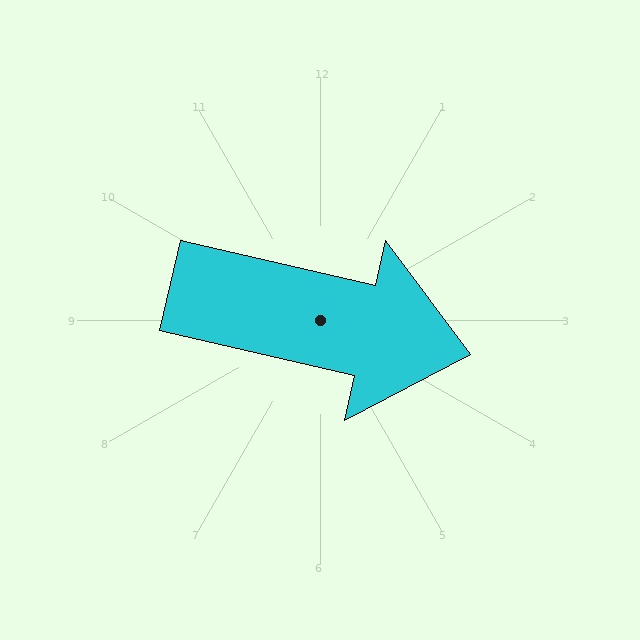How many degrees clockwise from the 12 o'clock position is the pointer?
Approximately 103 degrees.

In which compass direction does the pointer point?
East.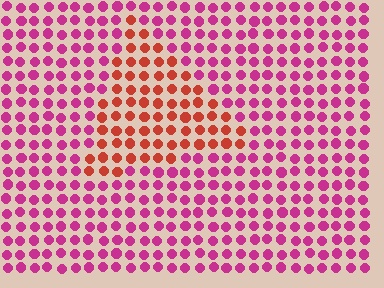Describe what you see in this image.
The image is filled with small magenta elements in a uniform arrangement. A triangle-shaped region is visible where the elements are tinted to a slightly different hue, forming a subtle color boundary.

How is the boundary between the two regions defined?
The boundary is defined purely by a slight shift in hue (about 44 degrees). Spacing, size, and orientation are identical on both sides.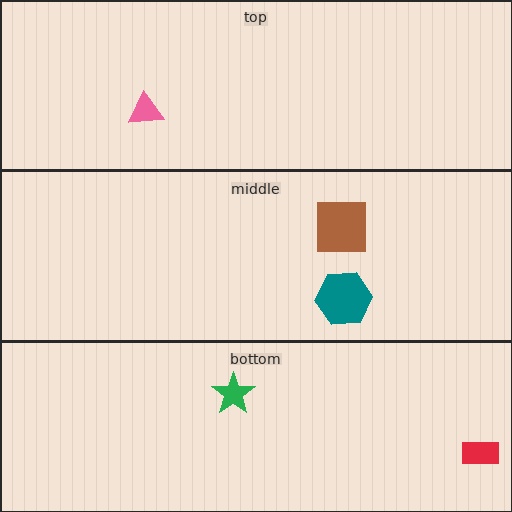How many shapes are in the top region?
1.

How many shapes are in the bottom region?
2.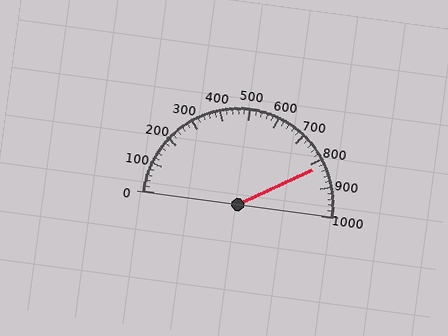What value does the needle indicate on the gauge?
The needle indicates approximately 820.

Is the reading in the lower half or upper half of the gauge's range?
The reading is in the upper half of the range (0 to 1000).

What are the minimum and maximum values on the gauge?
The gauge ranges from 0 to 1000.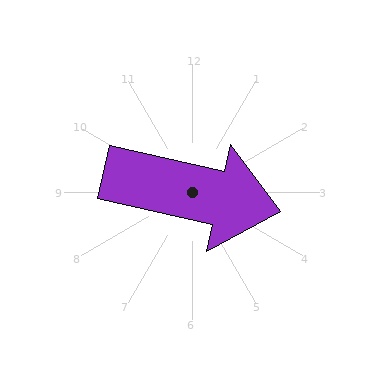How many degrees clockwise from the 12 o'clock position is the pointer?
Approximately 103 degrees.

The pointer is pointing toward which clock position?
Roughly 3 o'clock.